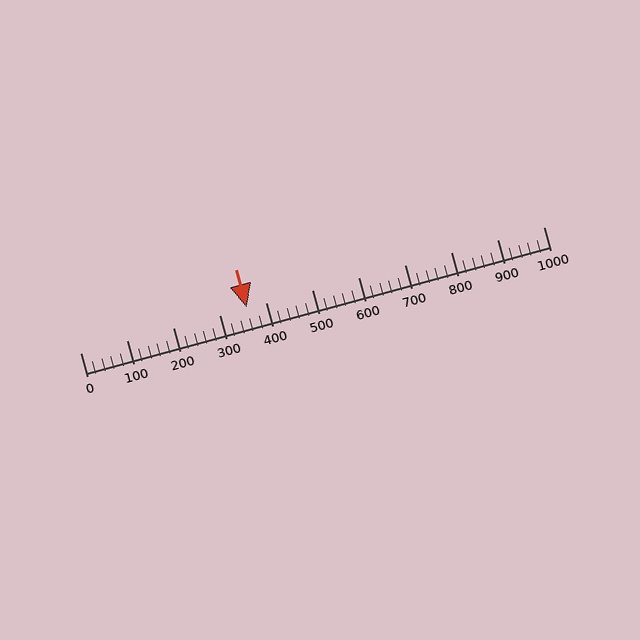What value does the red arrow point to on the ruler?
The red arrow points to approximately 360.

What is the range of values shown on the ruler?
The ruler shows values from 0 to 1000.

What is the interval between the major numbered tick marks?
The major tick marks are spaced 100 units apart.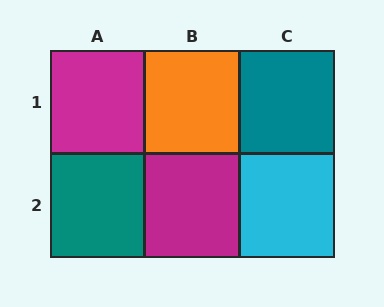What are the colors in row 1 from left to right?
Magenta, orange, teal.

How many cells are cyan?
1 cell is cyan.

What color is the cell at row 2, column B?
Magenta.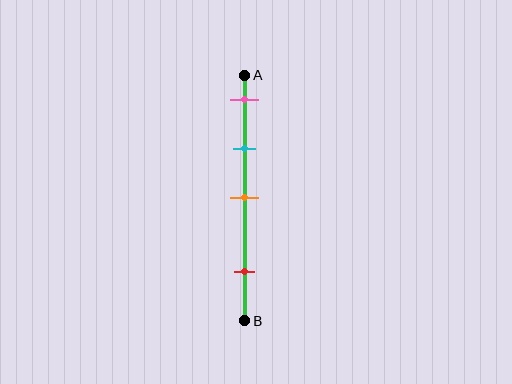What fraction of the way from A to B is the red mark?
The red mark is approximately 80% (0.8) of the way from A to B.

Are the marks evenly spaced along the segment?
No, the marks are not evenly spaced.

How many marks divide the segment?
There are 4 marks dividing the segment.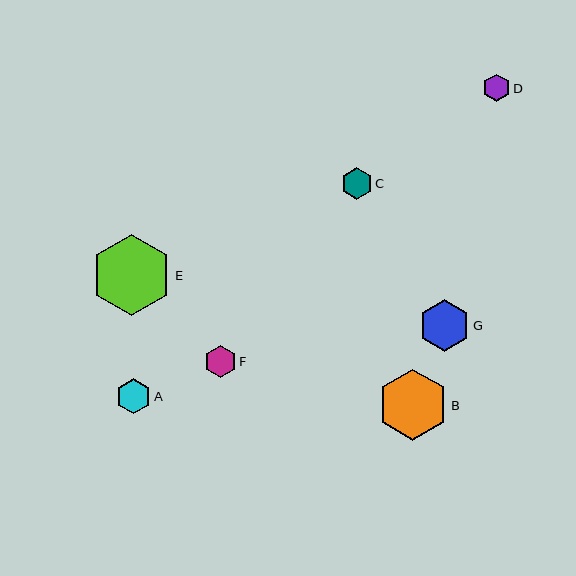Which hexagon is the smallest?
Hexagon D is the smallest with a size of approximately 27 pixels.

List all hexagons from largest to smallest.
From largest to smallest: E, B, G, A, F, C, D.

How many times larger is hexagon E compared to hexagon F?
Hexagon E is approximately 2.5 times the size of hexagon F.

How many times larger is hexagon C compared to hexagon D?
Hexagon C is approximately 1.2 times the size of hexagon D.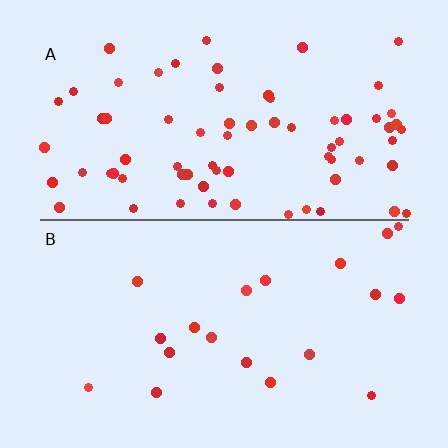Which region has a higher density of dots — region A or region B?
A (the top).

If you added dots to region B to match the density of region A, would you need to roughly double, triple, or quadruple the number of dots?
Approximately quadruple.